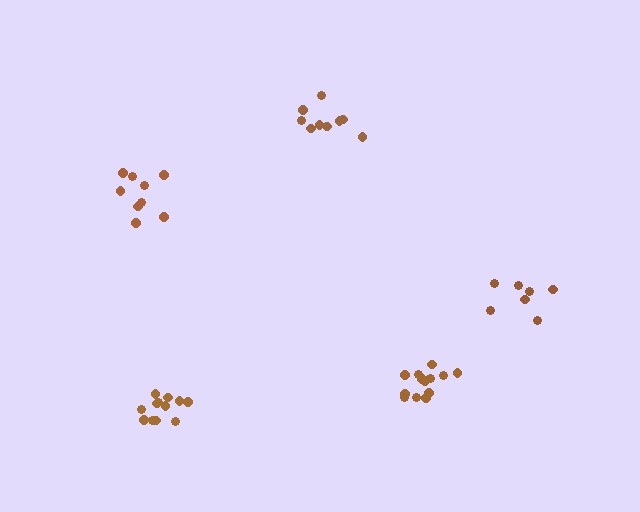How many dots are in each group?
Group 1: 9 dots, Group 2: 9 dots, Group 3: 12 dots, Group 4: 7 dots, Group 5: 13 dots (50 total).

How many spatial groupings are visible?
There are 5 spatial groupings.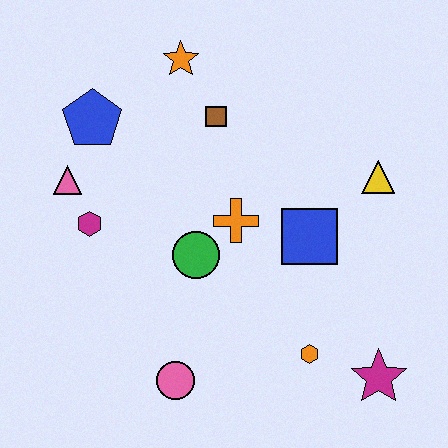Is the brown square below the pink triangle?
No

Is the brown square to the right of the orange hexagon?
No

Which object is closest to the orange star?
The brown square is closest to the orange star.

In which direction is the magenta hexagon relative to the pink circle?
The magenta hexagon is above the pink circle.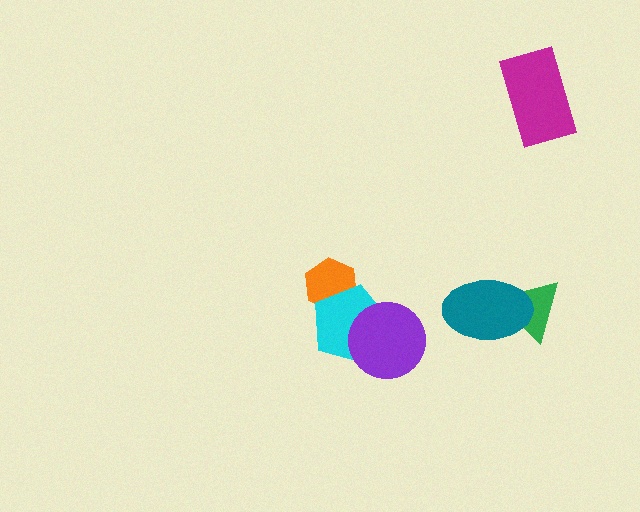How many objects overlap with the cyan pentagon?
2 objects overlap with the cyan pentagon.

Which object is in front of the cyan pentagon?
The purple circle is in front of the cyan pentagon.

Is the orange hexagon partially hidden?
Yes, it is partially covered by another shape.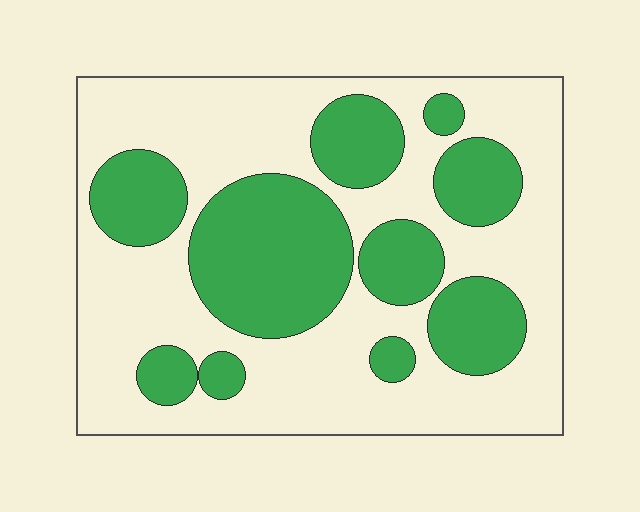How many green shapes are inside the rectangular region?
10.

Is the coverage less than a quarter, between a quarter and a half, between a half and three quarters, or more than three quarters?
Between a quarter and a half.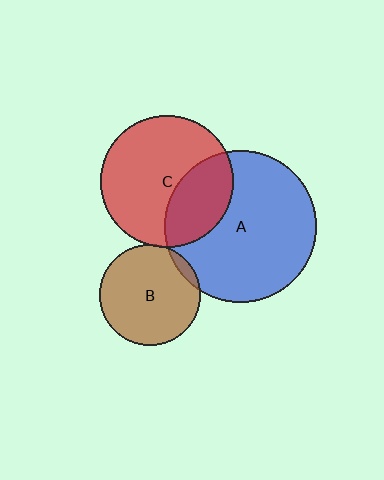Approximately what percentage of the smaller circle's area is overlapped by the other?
Approximately 5%.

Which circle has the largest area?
Circle A (blue).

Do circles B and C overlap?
Yes.